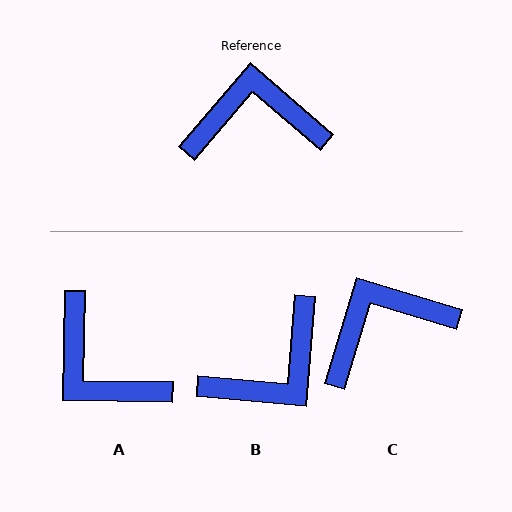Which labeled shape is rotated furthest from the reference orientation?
B, about 144 degrees away.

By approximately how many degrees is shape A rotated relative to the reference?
Approximately 130 degrees counter-clockwise.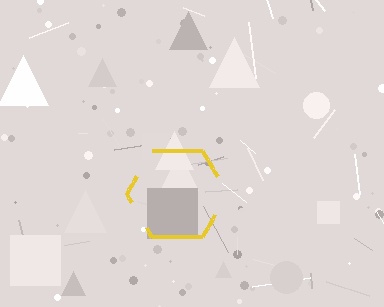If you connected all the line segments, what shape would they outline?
They would outline a hexagon.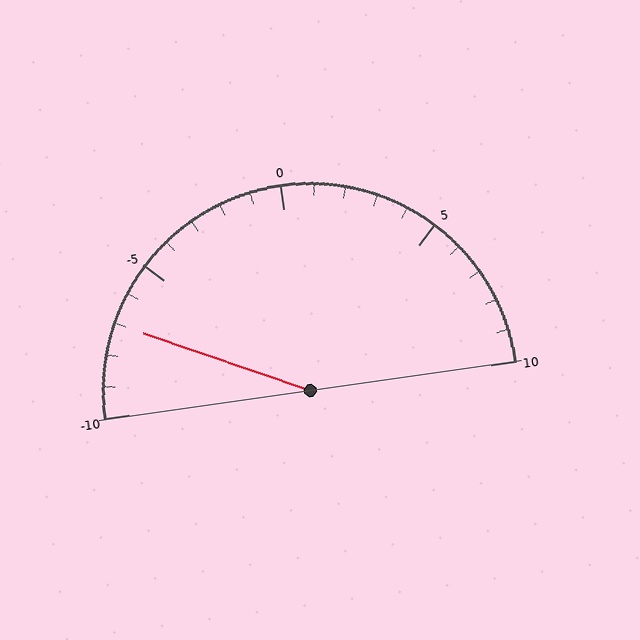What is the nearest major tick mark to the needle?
The nearest major tick mark is -5.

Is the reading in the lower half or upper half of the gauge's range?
The reading is in the lower half of the range (-10 to 10).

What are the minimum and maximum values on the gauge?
The gauge ranges from -10 to 10.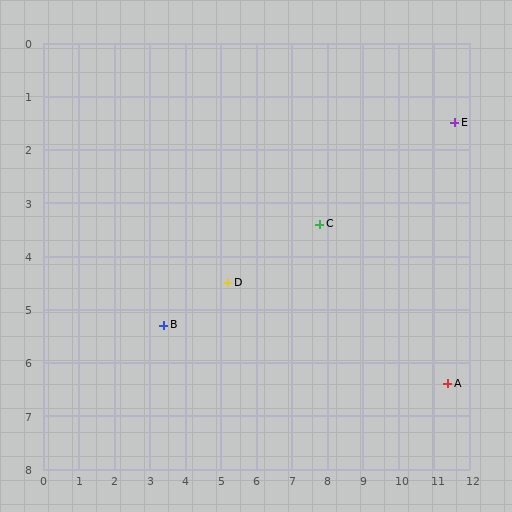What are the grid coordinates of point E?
Point E is at approximately (11.6, 1.5).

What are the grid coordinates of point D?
Point D is at approximately (5.2, 4.5).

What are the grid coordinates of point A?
Point A is at approximately (11.4, 6.4).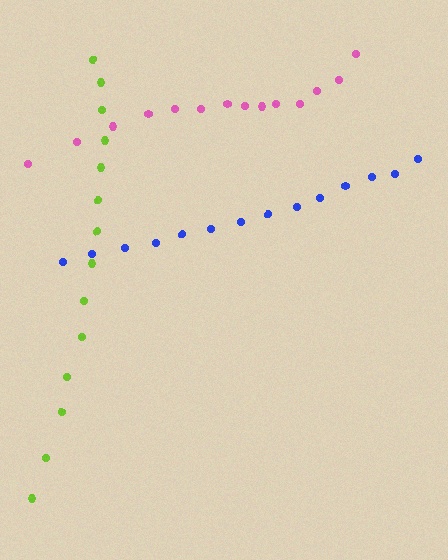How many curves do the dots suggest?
There are 3 distinct paths.